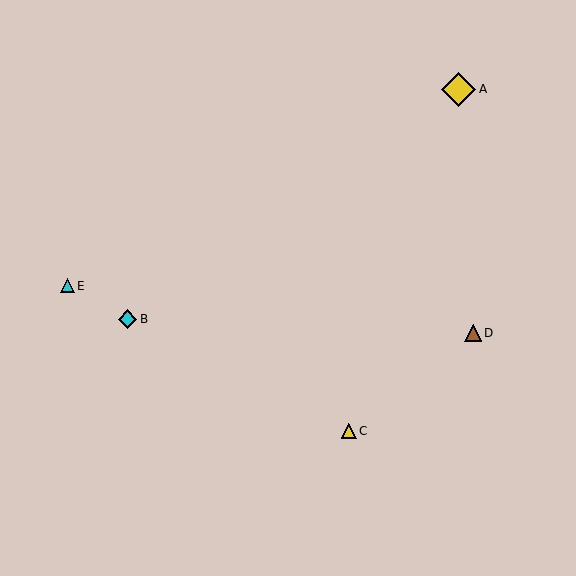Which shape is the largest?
The yellow diamond (labeled A) is the largest.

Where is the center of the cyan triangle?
The center of the cyan triangle is at (67, 286).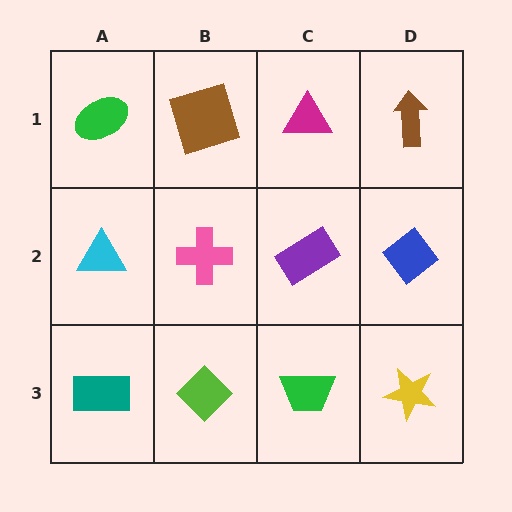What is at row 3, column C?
A green trapezoid.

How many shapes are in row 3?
4 shapes.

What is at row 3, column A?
A teal rectangle.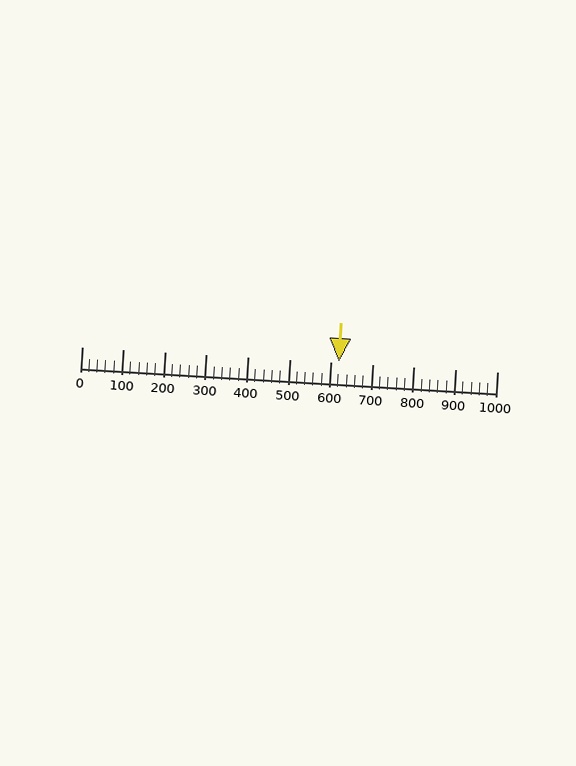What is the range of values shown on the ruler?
The ruler shows values from 0 to 1000.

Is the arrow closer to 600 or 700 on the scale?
The arrow is closer to 600.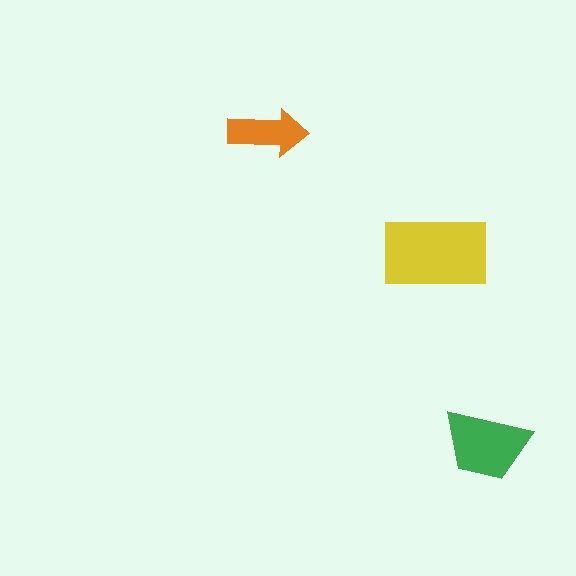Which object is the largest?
The yellow rectangle.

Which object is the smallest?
The orange arrow.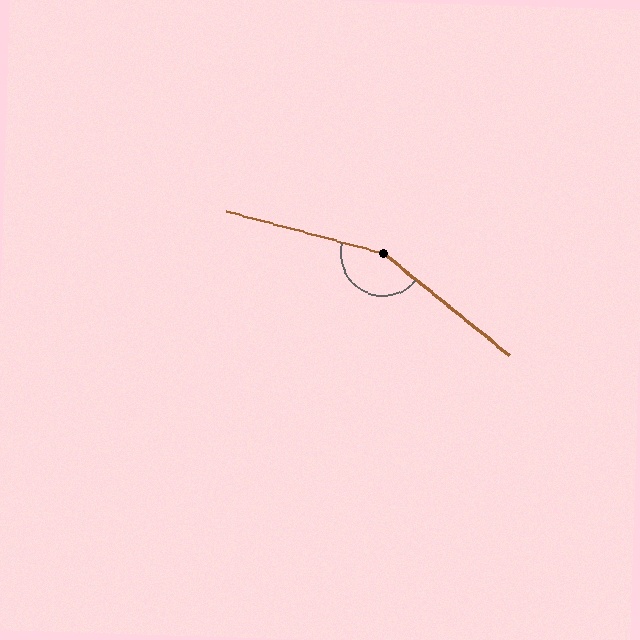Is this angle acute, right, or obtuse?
It is obtuse.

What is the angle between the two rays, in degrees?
Approximately 156 degrees.